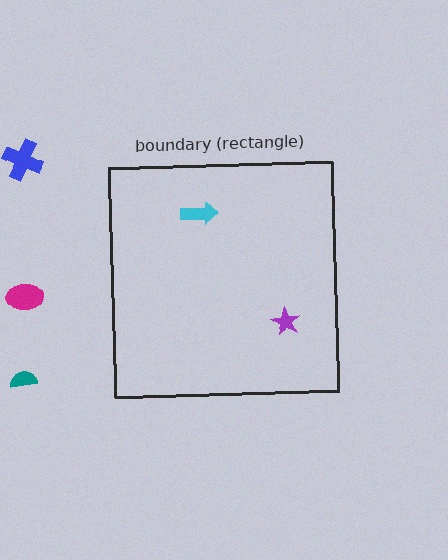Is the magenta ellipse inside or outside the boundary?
Outside.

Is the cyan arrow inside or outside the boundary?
Inside.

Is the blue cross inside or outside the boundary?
Outside.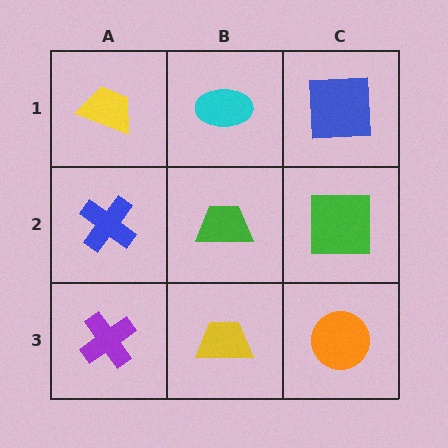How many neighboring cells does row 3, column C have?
2.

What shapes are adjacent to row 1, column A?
A blue cross (row 2, column A), a cyan ellipse (row 1, column B).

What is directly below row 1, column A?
A blue cross.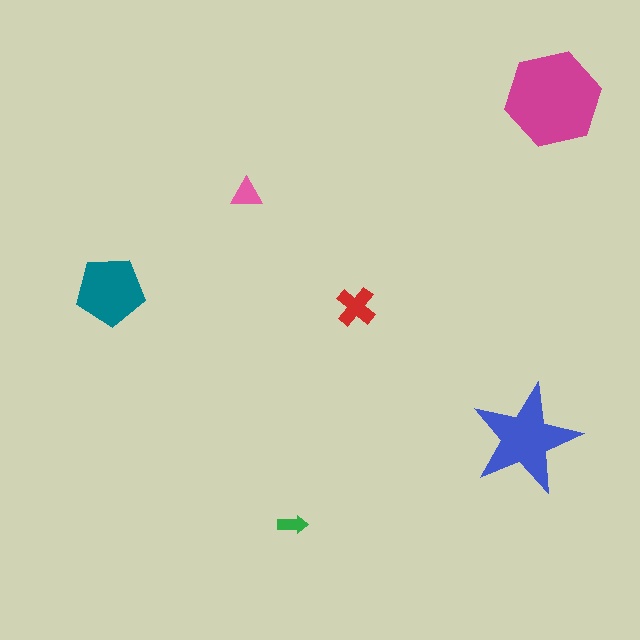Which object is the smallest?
The green arrow.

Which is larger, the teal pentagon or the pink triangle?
The teal pentagon.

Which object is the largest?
The magenta hexagon.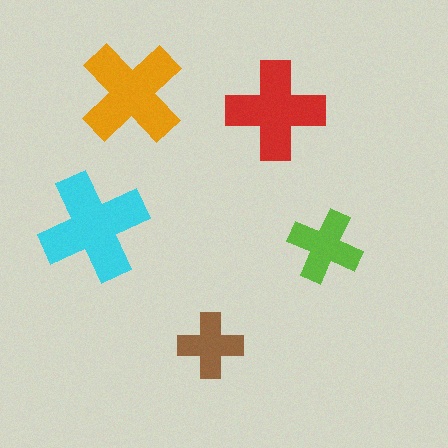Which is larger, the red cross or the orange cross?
The orange one.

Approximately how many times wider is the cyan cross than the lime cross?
About 1.5 times wider.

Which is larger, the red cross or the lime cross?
The red one.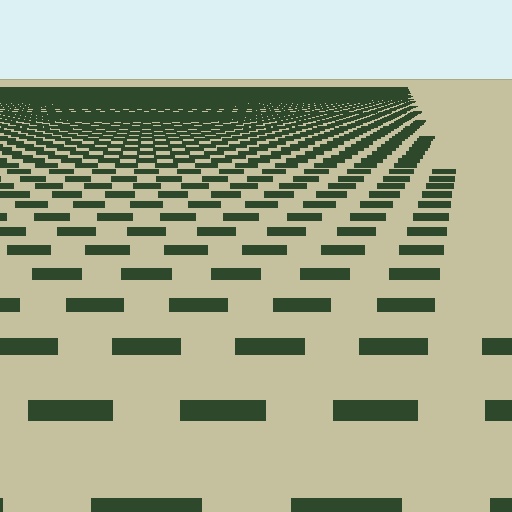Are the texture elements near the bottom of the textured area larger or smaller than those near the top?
Larger. Near the bottom, elements are closer to the viewer and appear at a bigger on-screen size.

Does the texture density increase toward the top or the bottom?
Density increases toward the top.